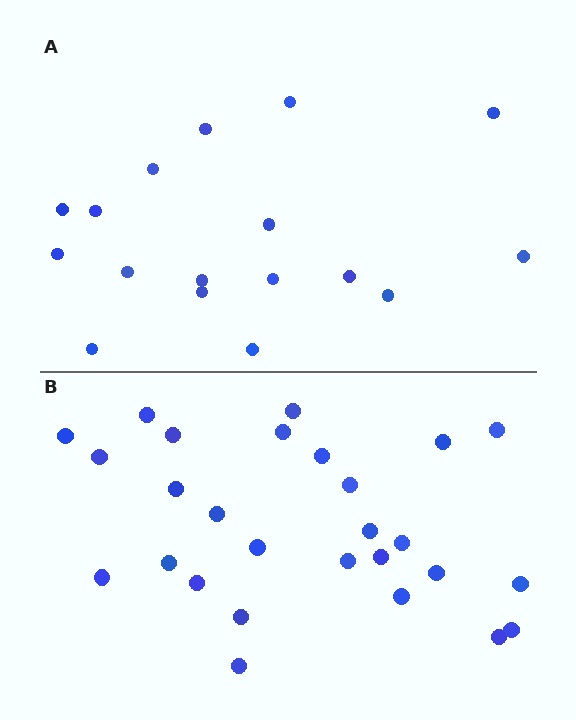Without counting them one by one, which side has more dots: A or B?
Region B (the bottom region) has more dots.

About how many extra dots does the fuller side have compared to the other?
Region B has roughly 10 or so more dots than region A.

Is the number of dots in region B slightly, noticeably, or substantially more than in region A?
Region B has substantially more. The ratio is roughly 1.6 to 1.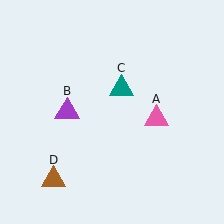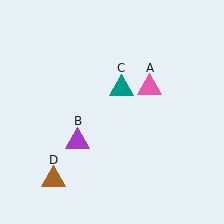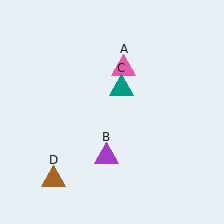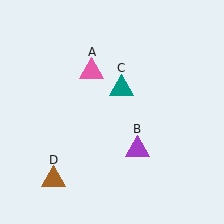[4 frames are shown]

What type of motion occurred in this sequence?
The pink triangle (object A), purple triangle (object B) rotated counterclockwise around the center of the scene.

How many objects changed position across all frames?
2 objects changed position: pink triangle (object A), purple triangle (object B).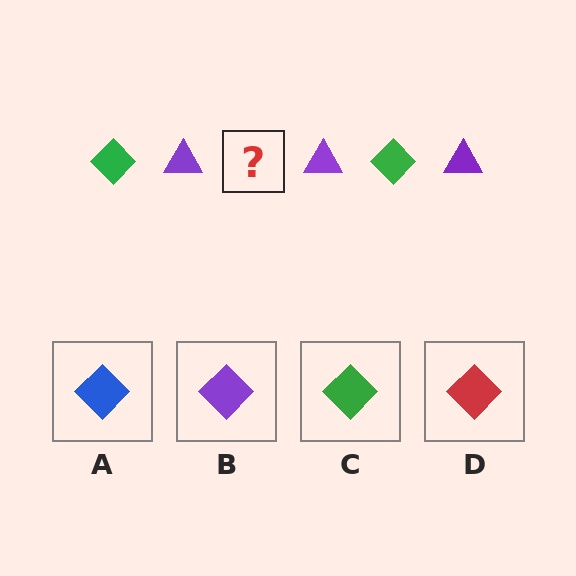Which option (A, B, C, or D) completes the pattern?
C.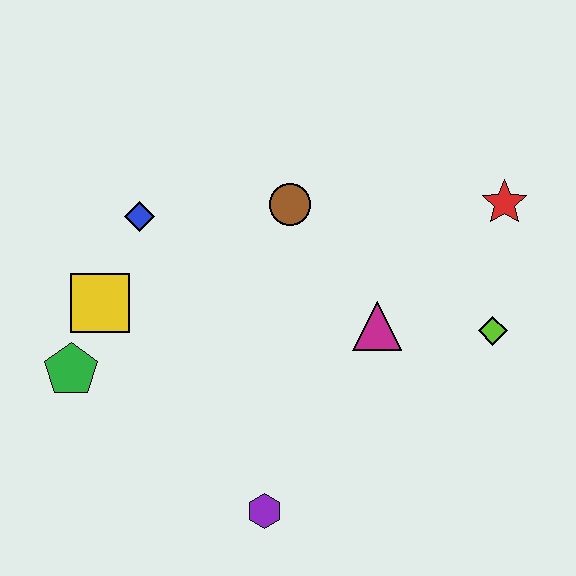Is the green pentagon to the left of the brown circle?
Yes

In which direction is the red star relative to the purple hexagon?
The red star is above the purple hexagon.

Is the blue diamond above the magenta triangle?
Yes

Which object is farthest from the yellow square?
The red star is farthest from the yellow square.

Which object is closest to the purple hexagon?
The magenta triangle is closest to the purple hexagon.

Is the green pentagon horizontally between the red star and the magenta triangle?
No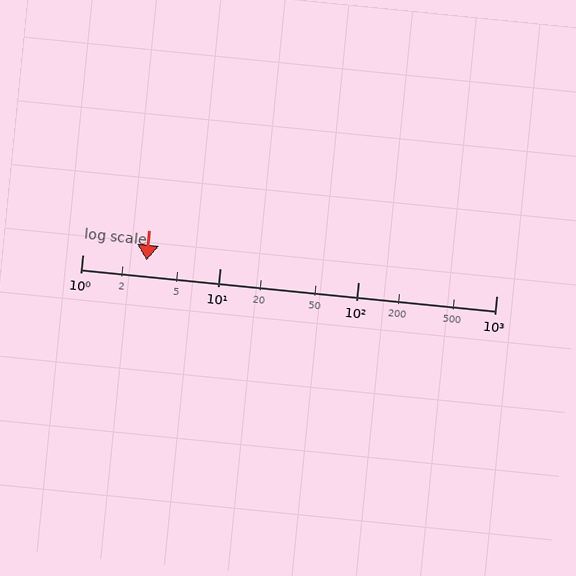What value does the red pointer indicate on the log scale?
The pointer indicates approximately 2.9.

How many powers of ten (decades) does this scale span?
The scale spans 3 decades, from 1 to 1000.